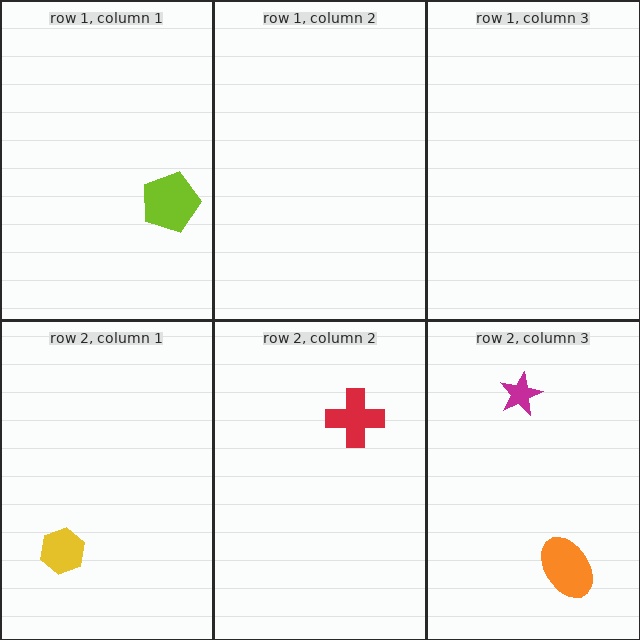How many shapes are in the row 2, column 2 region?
1.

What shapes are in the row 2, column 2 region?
The red cross.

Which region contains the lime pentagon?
The row 1, column 1 region.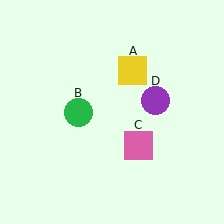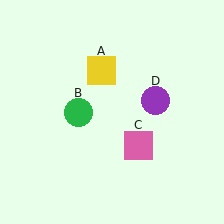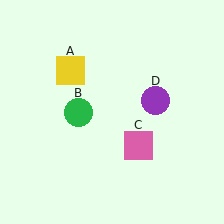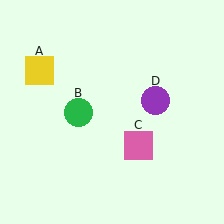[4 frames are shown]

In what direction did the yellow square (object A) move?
The yellow square (object A) moved left.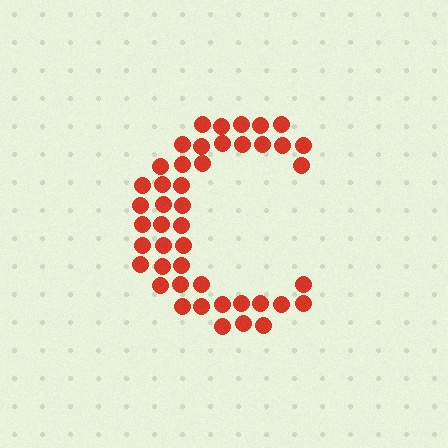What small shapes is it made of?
It is made of small circles.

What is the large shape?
The large shape is the letter C.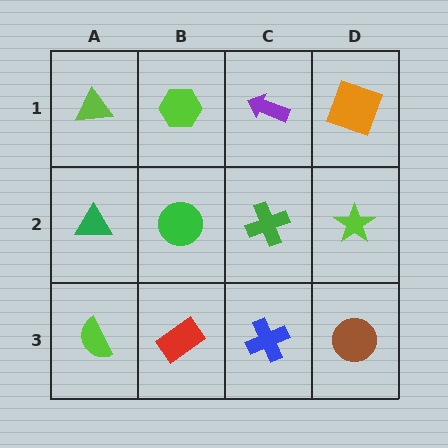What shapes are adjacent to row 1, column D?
A lime star (row 2, column D), a purple arrow (row 1, column C).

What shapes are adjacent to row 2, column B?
A lime hexagon (row 1, column B), a red rectangle (row 3, column B), a green triangle (row 2, column A), a green cross (row 2, column C).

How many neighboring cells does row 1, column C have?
3.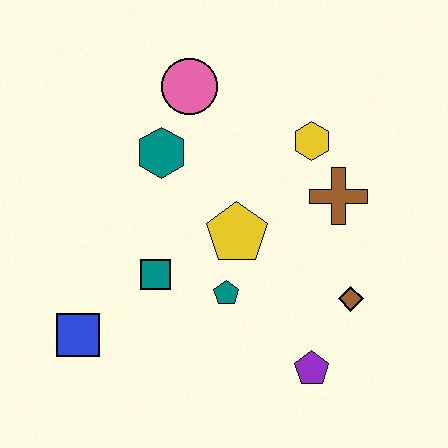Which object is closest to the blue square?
The teal square is closest to the blue square.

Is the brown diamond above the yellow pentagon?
No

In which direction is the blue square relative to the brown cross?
The blue square is to the left of the brown cross.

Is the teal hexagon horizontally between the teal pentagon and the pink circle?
No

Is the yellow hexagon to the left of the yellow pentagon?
No